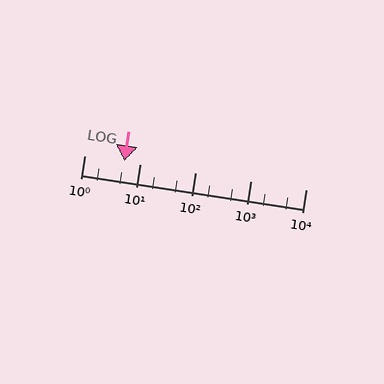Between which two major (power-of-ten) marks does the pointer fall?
The pointer is between 1 and 10.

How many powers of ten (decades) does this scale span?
The scale spans 4 decades, from 1 to 10000.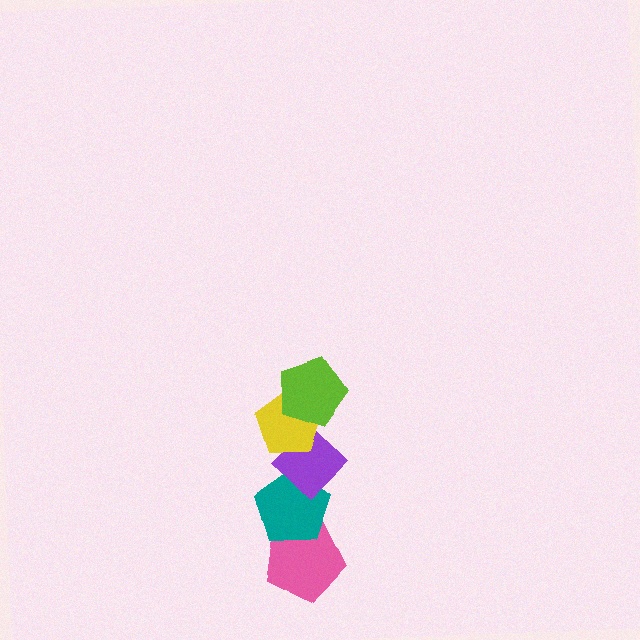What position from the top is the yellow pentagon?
The yellow pentagon is 2nd from the top.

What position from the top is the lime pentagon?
The lime pentagon is 1st from the top.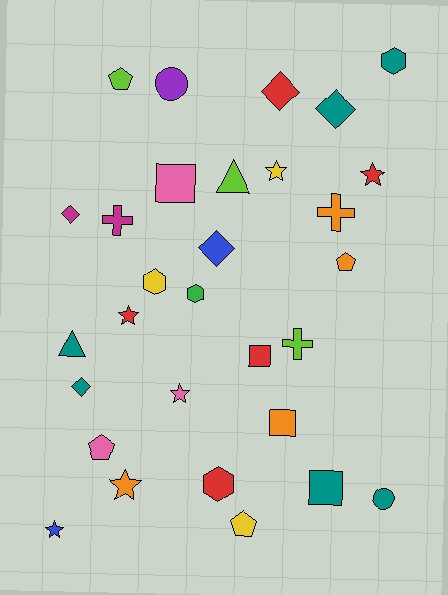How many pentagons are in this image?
There are 4 pentagons.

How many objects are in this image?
There are 30 objects.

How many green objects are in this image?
There is 1 green object.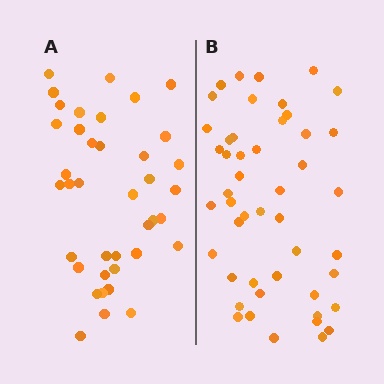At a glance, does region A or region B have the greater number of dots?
Region B (the right region) has more dots.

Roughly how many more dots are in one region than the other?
Region B has roughly 8 or so more dots than region A.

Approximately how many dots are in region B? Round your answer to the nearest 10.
About 50 dots. (The exact count is 48, which rounds to 50.)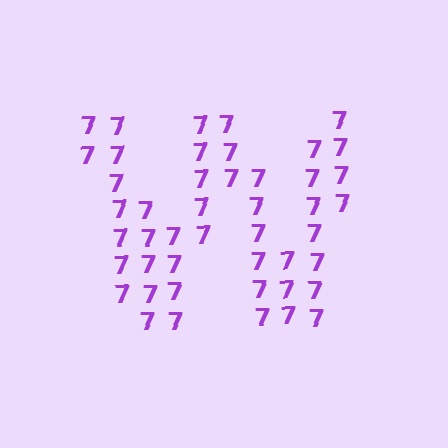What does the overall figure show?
The overall figure shows the letter W.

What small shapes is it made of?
It is made of small digit 7's.